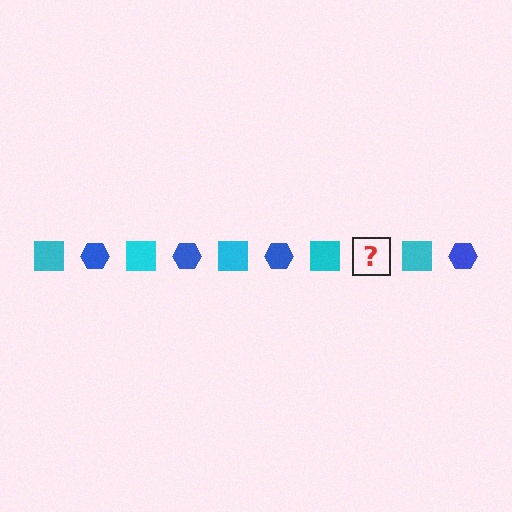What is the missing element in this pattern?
The missing element is a blue hexagon.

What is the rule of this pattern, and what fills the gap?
The rule is that the pattern alternates between cyan square and blue hexagon. The gap should be filled with a blue hexagon.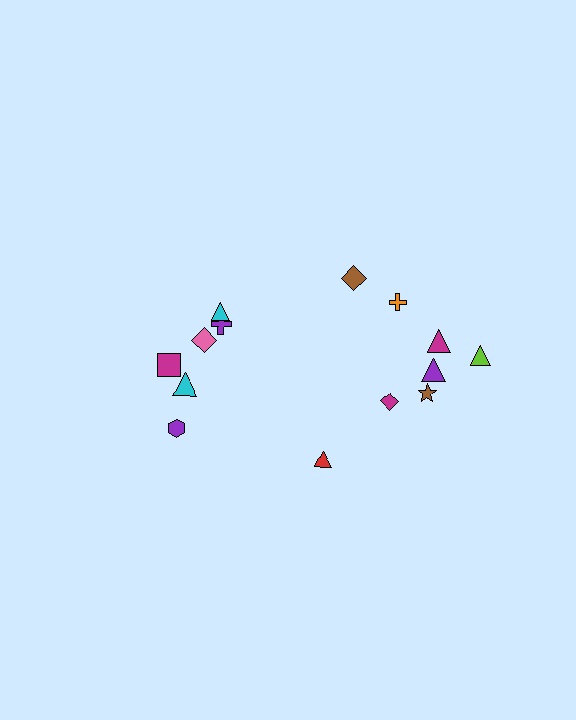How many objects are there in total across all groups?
There are 14 objects.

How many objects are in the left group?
There are 6 objects.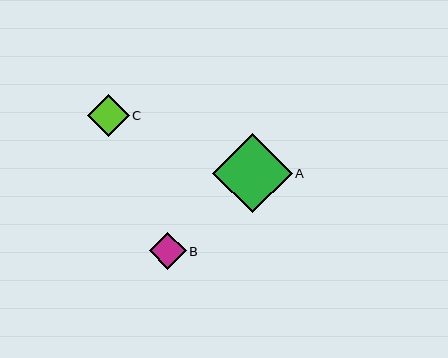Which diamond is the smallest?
Diamond B is the smallest with a size of approximately 37 pixels.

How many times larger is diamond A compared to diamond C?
Diamond A is approximately 1.9 times the size of diamond C.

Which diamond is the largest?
Diamond A is the largest with a size of approximately 79 pixels.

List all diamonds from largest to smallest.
From largest to smallest: A, C, B.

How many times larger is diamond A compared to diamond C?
Diamond A is approximately 1.9 times the size of diamond C.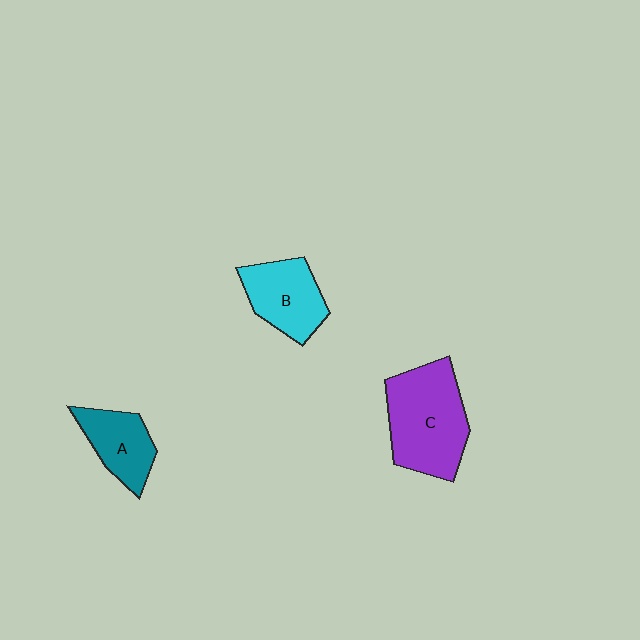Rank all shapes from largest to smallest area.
From largest to smallest: C (purple), B (cyan), A (teal).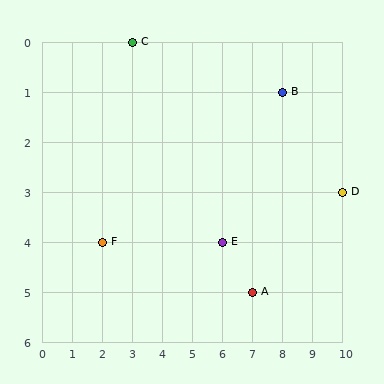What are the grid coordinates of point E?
Point E is at grid coordinates (6, 4).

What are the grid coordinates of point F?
Point F is at grid coordinates (2, 4).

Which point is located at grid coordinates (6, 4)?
Point E is at (6, 4).